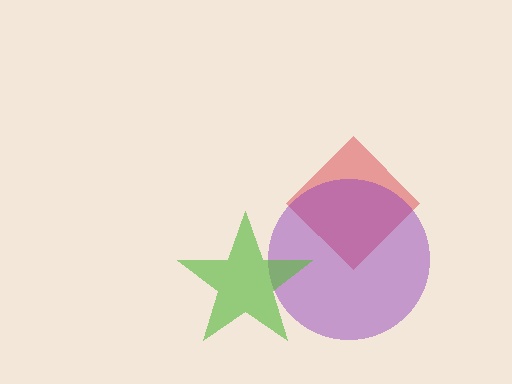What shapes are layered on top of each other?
The layered shapes are: a red diamond, a purple circle, a lime star.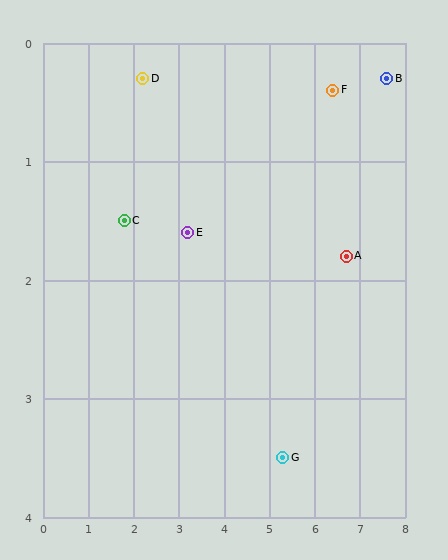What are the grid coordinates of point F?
Point F is at approximately (6.4, 0.4).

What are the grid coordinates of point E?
Point E is at approximately (3.2, 1.6).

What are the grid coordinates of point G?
Point G is at approximately (5.3, 3.5).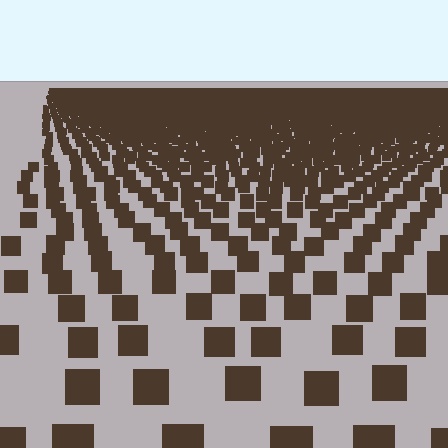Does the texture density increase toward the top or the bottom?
Density increases toward the top.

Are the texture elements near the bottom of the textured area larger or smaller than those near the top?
Larger. Near the bottom, elements are closer to the viewer and appear at a bigger on-screen size.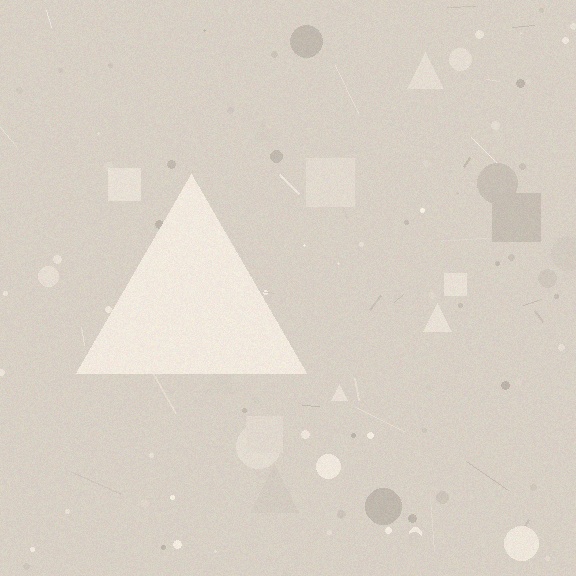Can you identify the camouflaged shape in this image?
The camouflaged shape is a triangle.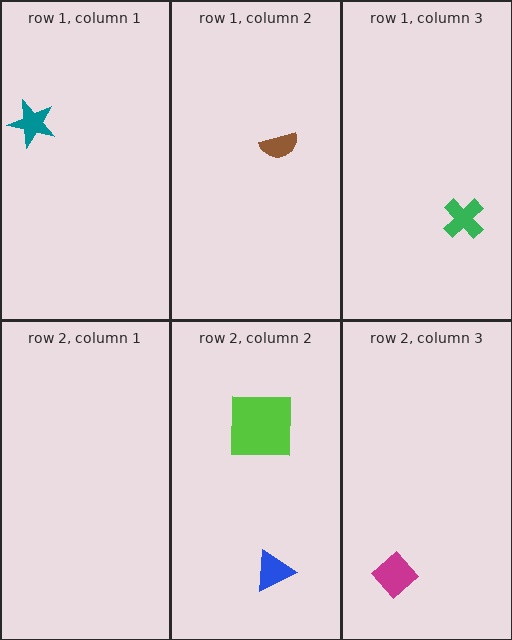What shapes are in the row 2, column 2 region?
The blue triangle, the lime square.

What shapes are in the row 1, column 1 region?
The teal star.